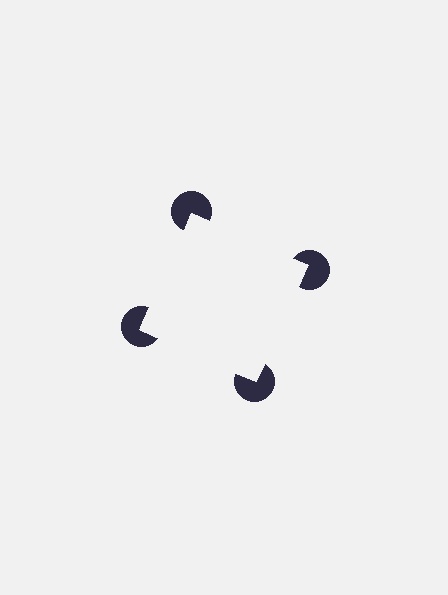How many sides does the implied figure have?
4 sides.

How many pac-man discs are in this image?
There are 4 — one at each vertex of the illusory square.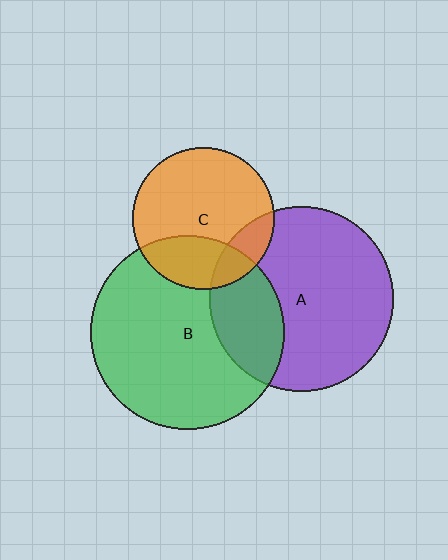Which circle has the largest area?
Circle B (green).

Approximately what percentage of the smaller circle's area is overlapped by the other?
Approximately 15%.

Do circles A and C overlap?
Yes.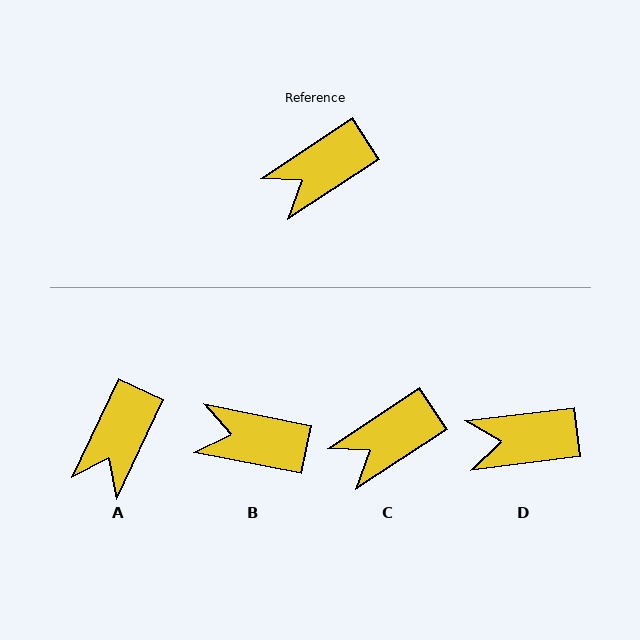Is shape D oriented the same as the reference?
No, it is off by about 26 degrees.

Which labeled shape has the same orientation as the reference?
C.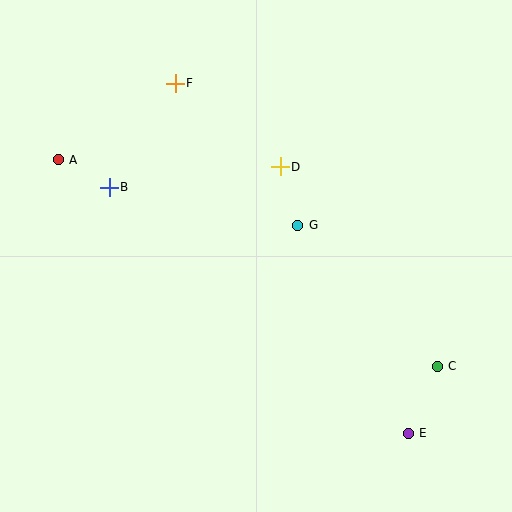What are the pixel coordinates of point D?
Point D is at (280, 167).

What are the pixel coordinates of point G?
Point G is at (298, 225).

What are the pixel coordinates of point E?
Point E is at (408, 433).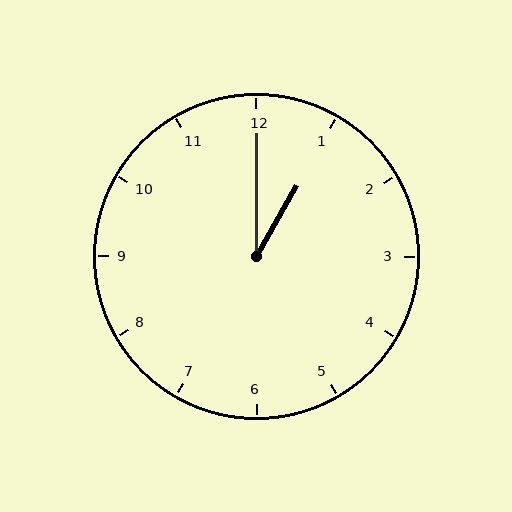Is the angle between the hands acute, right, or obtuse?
It is acute.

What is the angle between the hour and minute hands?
Approximately 30 degrees.